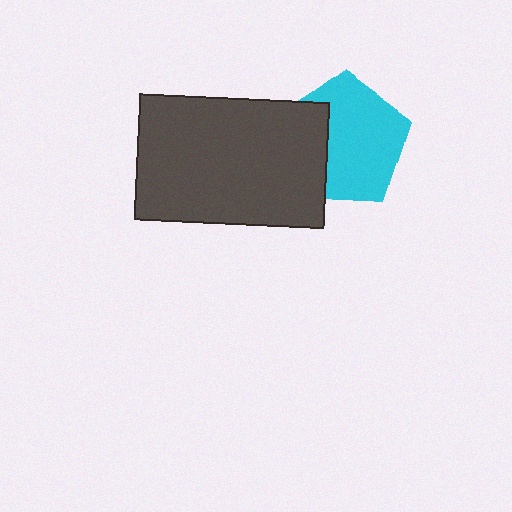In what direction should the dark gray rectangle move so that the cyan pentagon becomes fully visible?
The dark gray rectangle should move left. That is the shortest direction to clear the overlap and leave the cyan pentagon fully visible.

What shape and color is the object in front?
The object in front is a dark gray rectangle.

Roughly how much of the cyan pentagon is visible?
Most of it is visible (roughly 67%).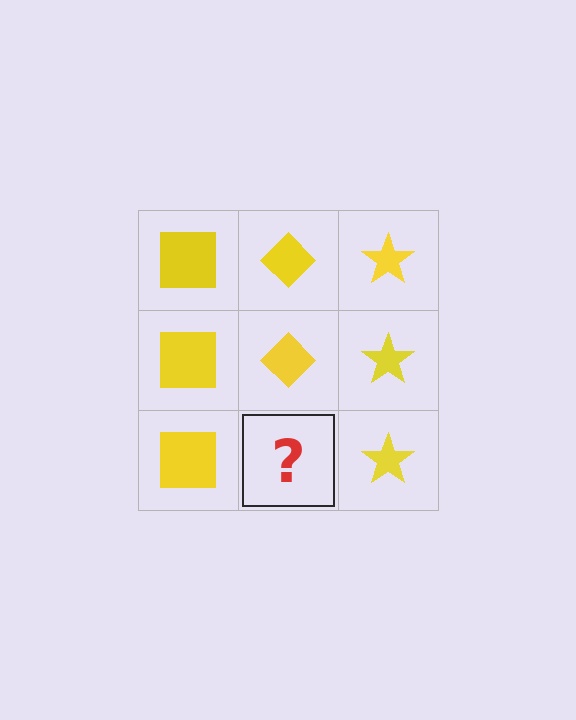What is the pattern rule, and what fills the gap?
The rule is that each column has a consistent shape. The gap should be filled with a yellow diamond.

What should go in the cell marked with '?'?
The missing cell should contain a yellow diamond.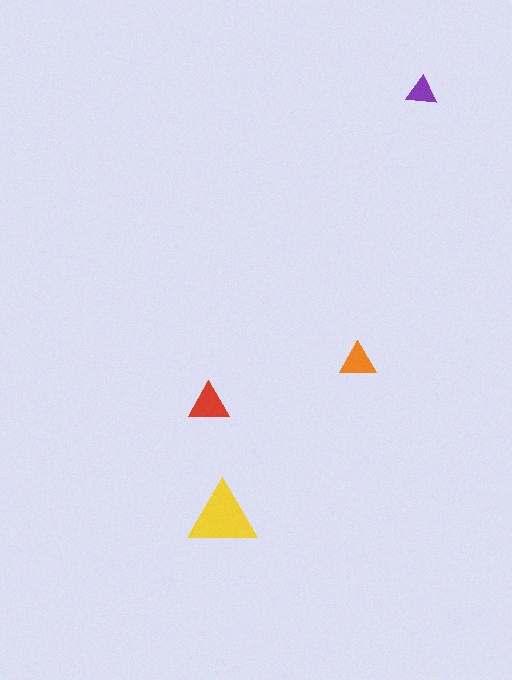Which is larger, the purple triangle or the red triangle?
The red one.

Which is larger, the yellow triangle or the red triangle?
The yellow one.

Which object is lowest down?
The yellow triangle is bottommost.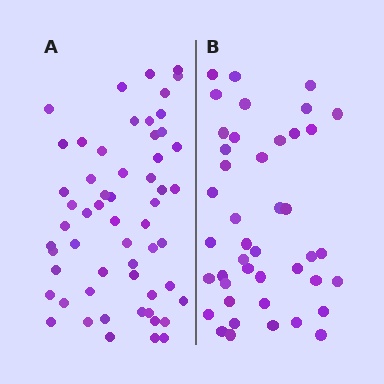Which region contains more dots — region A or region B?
Region A (the left region) has more dots.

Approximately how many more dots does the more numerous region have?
Region A has approximately 15 more dots than region B.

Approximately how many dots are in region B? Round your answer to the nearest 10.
About 40 dots. (The exact count is 43, which rounds to 40.)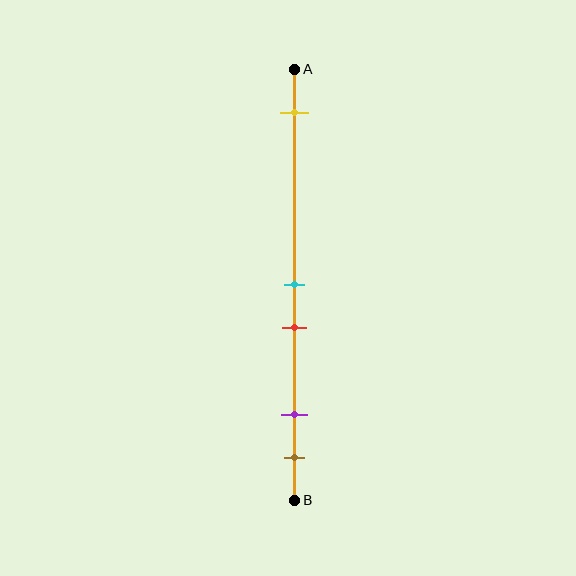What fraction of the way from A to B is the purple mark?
The purple mark is approximately 80% (0.8) of the way from A to B.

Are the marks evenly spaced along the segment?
No, the marks are not evenly spaced.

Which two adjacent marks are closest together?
The cyan and red marks are the closest adjacent pair.